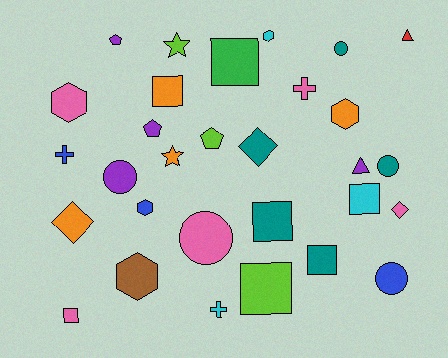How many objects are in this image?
There are 30 objects.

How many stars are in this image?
There are 2 stars.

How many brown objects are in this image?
There is 1 brown object.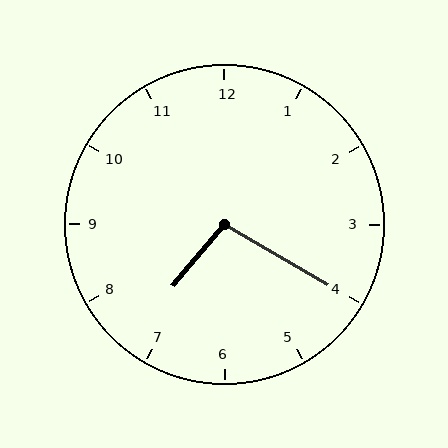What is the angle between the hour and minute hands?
Approximately 100 degrees.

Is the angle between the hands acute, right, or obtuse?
It is obtuse.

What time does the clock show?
7:20.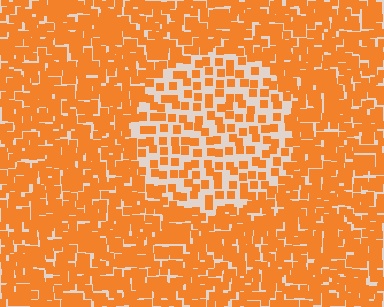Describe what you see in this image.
The image contains small orange elements arranged at two different densities. A circle-shaped region is visible where the elements are less densely packed than the surrounding area.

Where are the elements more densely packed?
The elements are more densely packed outside the circle boundary.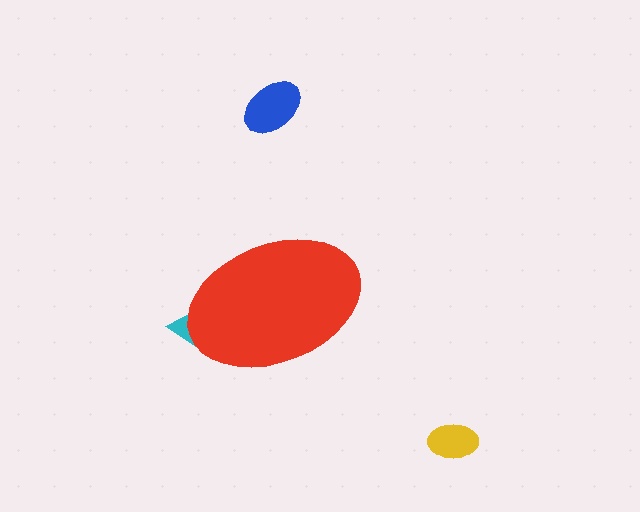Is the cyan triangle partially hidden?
Yes, the cyan triangle is partially hidden behind the red ellipse.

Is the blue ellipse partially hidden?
No, the blue ellipse is fully visible.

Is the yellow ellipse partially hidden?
No, the yellow ellipse is fully visible.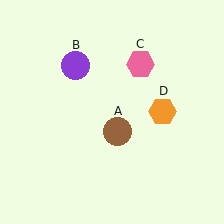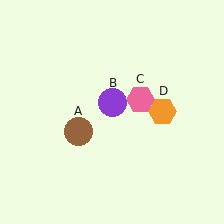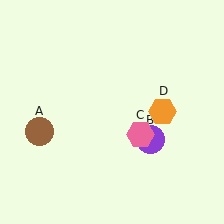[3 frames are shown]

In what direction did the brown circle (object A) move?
The brown circle (object A) moved left.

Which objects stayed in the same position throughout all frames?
Orange hexagon (object D) remained stationary.